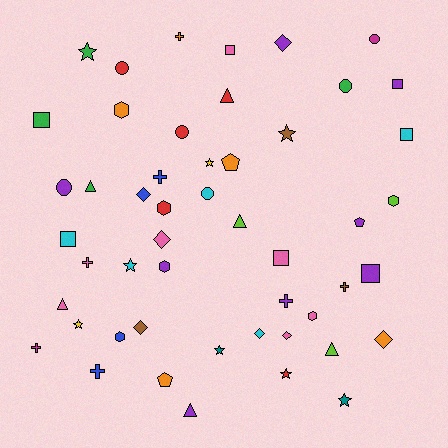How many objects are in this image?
There are 50 objects.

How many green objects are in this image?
There are 4 green objects.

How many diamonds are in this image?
There are 7 diamonds.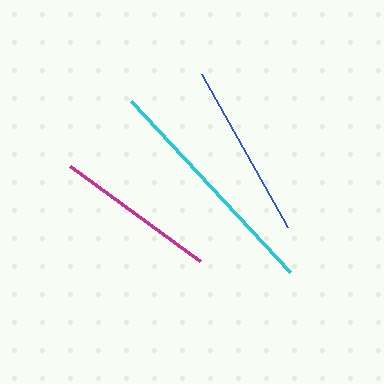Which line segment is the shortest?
The magenta line is the shortest at approximately 162 pixels.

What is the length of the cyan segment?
The cyan segment is approximately 234 pixels long.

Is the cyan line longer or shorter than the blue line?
The cyan line is longer than the blue line.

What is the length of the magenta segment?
The magenta segment is approximately 162 pixels long.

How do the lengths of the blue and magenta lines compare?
The blue and magenta lines are approximately the same length.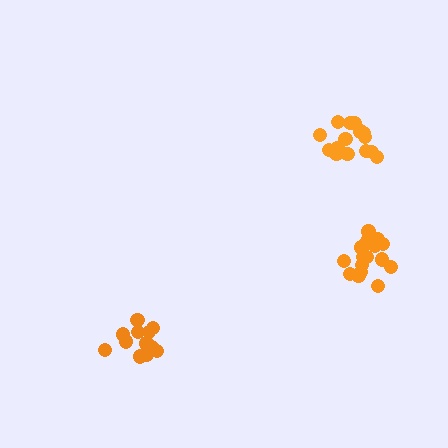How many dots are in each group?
Group 1: 12 dots, Group 2: 16 dots, Group 3: 16 dots (44 total).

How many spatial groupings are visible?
There are 3 spatial groupings.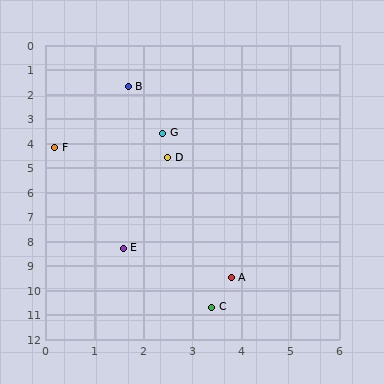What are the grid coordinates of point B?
Point B is at approximately (1.7, 1.7).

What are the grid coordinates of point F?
Point F is at approximately (0.2, 4.2).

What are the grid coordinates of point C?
Point C is at approximately (3.4, 10.7).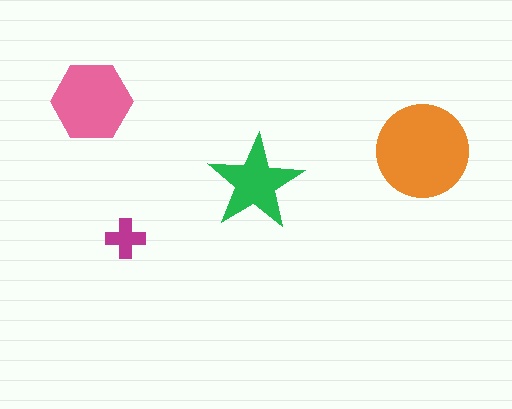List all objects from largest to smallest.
The orange circle, the pink hexagon, the green star, the magenta cross.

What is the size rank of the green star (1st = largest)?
3rd.